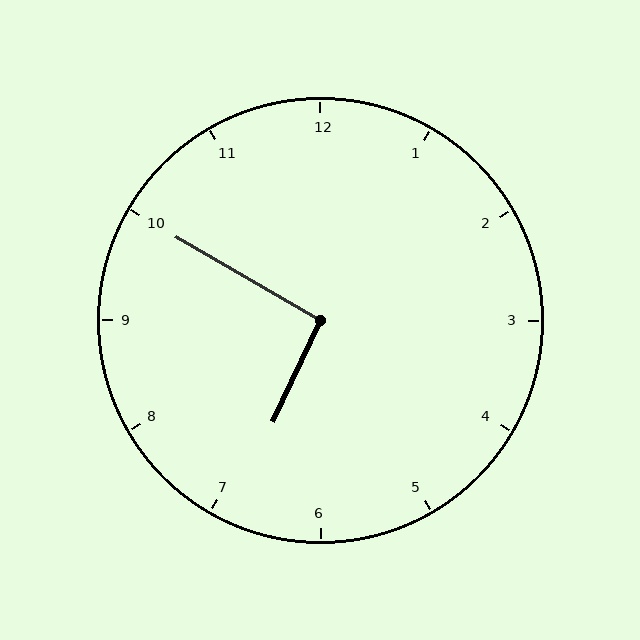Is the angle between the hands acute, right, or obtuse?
It is right.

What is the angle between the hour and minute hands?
Approximately 95 degrees.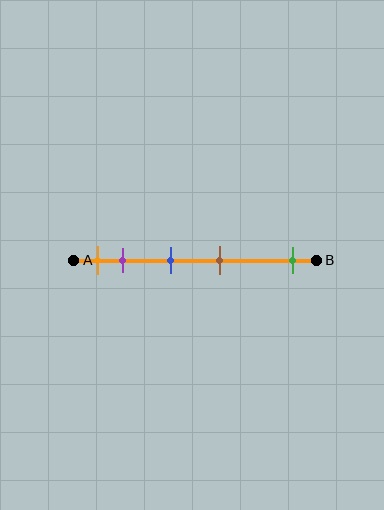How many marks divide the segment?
There are 5 marks dividing the segment.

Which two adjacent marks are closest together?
The orange and purple marks are the closest adjacent pair.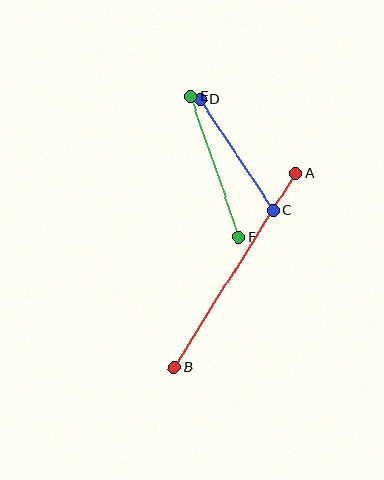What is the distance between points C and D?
The distance is approximately 133 pixels.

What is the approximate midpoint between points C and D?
The midpoint is at approximately (237, 155) pixels.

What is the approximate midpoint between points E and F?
The midpoint is at approximately (215, 166) pixels.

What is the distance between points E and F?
The distance is approximately 149 pixels.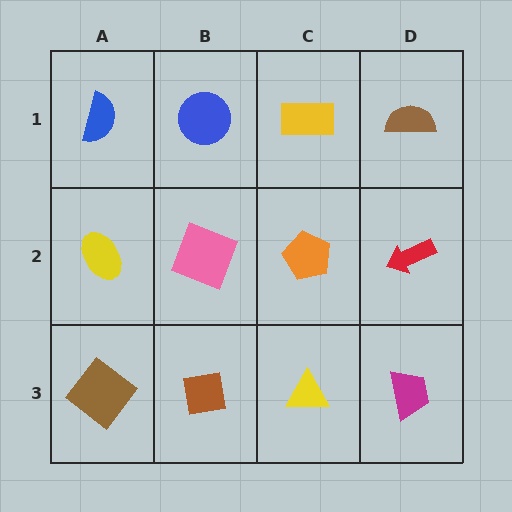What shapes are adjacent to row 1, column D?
A red arrow (row 2, column D), a yellow rectangle (row 1, column C).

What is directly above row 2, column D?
A brown semicircle.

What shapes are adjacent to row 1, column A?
A yellow ellipse (row 2, column A), a blue circle (row 1, column B).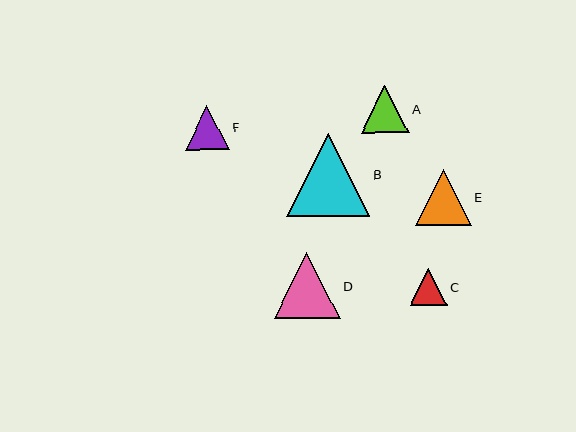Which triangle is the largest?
Triangle B is the largest with a size of approximately 83 pixels.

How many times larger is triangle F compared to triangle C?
Triangle F is approximately 1.2 times the size of triangle C.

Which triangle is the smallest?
Triangle C is the smallest with a size of approximately 37 pixels.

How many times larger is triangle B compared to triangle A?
Triangle B is approximately 1.7 times the size of triangle A.